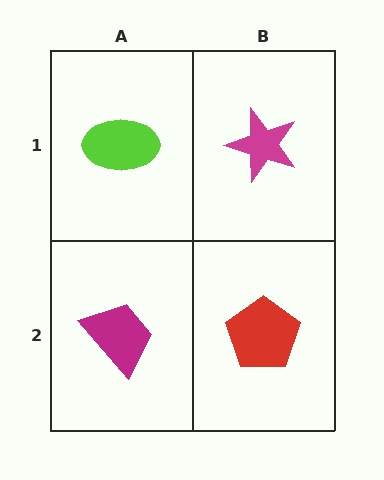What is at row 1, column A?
A lime ellipse.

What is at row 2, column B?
A red pentagon.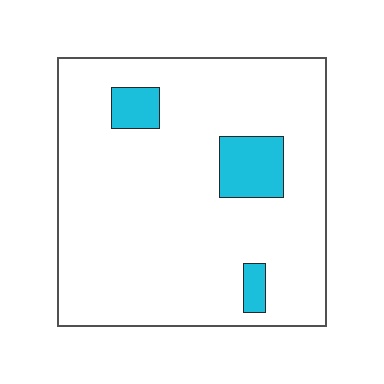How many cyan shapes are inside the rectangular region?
3.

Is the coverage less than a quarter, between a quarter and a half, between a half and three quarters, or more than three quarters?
Less than a quarter.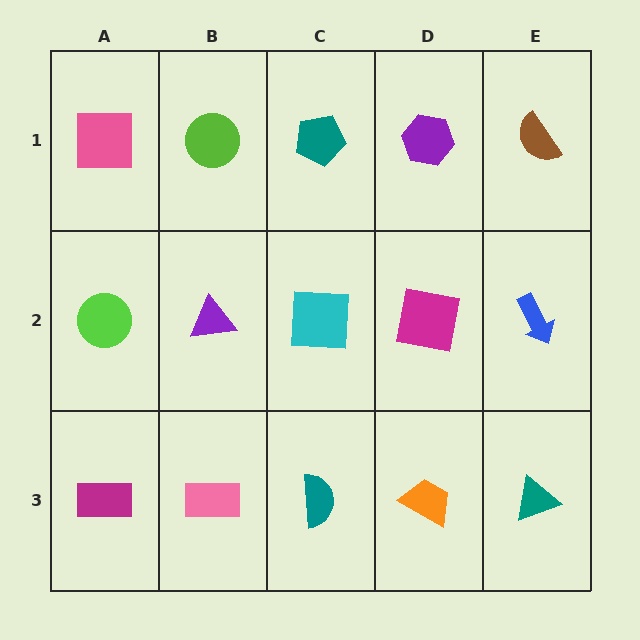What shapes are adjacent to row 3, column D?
A magenta square (row 2, column D), a teal semicircle (row 3, column C), a teal triangle (row 3, column E).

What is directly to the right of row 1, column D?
A brown semicircle.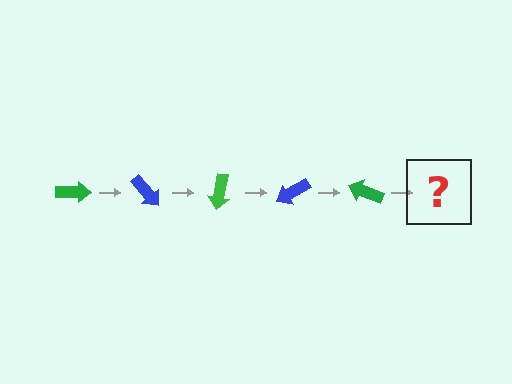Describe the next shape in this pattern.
It should be a blue arrow, rotated 250 degrees from the start.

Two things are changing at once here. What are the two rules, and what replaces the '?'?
The two rules are that it rotates 50 degrees each step and the color cycles through green and blue. The '?' should be a blue arrow, rotated 250 degrees from the start.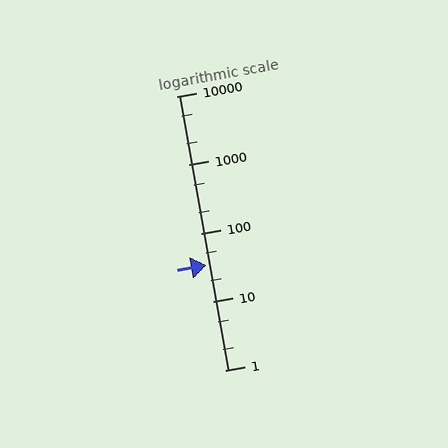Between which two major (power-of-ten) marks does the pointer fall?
The pointer is between 10 and 100.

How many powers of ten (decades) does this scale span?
The scale spans 4 decades, from 1 to 10000.